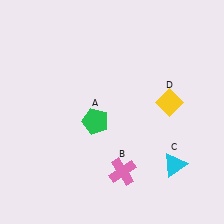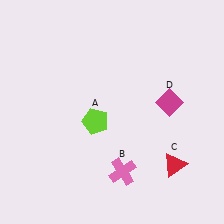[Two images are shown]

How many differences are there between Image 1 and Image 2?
There are 3 differences between the two images.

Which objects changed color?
A changed from green to lime. C changed from cyan to red. D changed from yellow to magenta.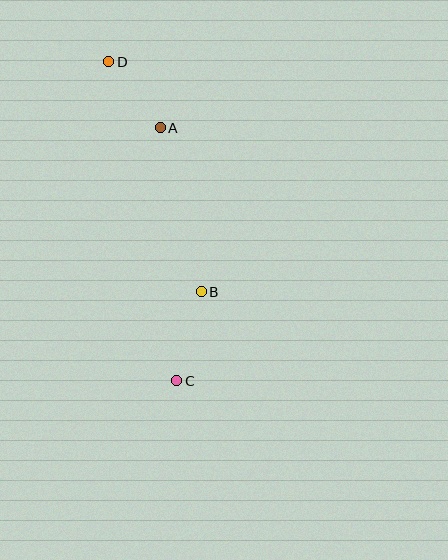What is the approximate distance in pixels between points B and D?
The distance between B and D is approximately 248 pixels.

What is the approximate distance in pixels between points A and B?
The distance between A and B is approximately 169 pixels.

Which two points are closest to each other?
Points A and D are closest to each other.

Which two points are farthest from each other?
Points C and D are farthest from each other.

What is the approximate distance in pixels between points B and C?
The distance between B and C is approximately 92 pixels.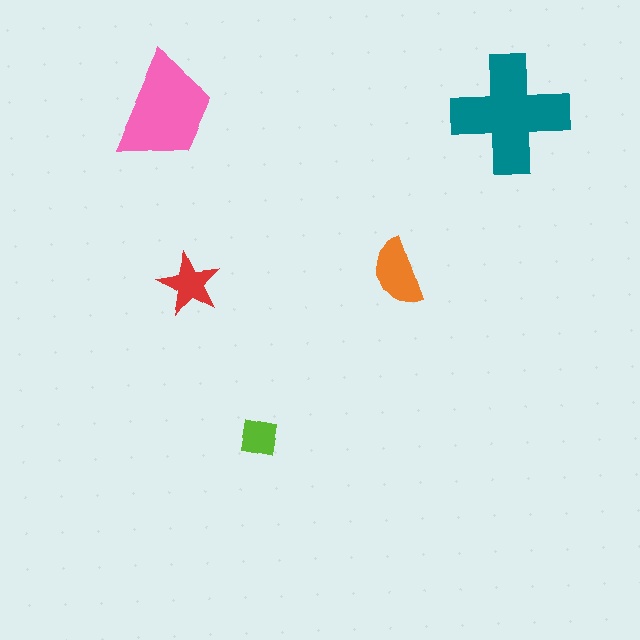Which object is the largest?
The teal cross.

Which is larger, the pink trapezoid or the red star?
The pink trapezoid.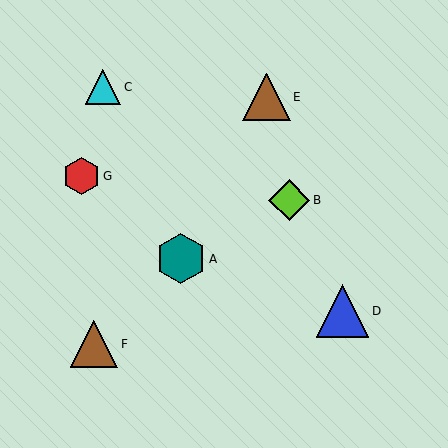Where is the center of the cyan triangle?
The center of the cyan triangle is at (103, 87).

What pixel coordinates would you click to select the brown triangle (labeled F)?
Click at (94, 344) to select the brown triangle F.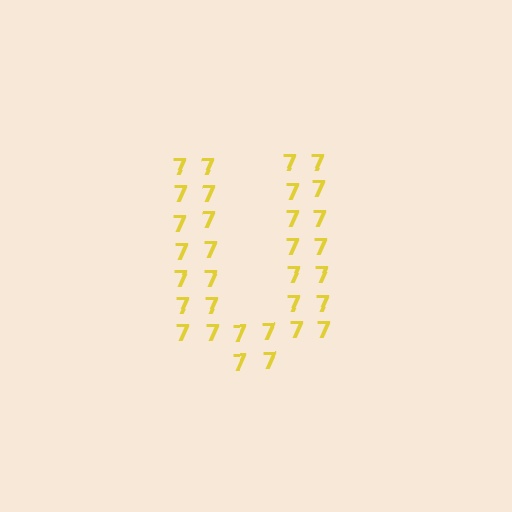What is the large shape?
The large shape is the letter U.